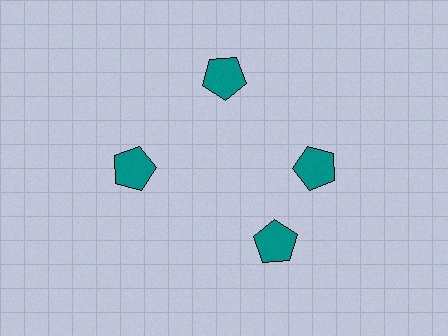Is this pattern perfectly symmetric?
No. The 4 teal pentagons are arranged in a ring, but one element near the 6 o'clock position is rotated out of alignment along the ring, breaking the 4-fold rotational symmetry.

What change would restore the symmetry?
The symmetry would be restored by rotating it back into even spacing with its neighbors so that all 4 pentagons sit at equal angles and equal distance from the center.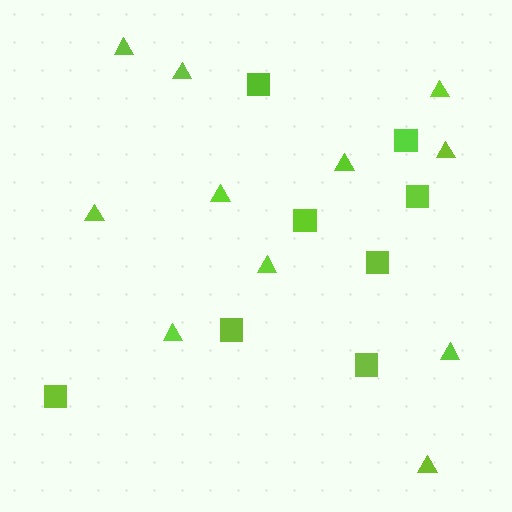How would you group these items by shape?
There are 2 groups: one group of triangles (11) and one group of squares (8).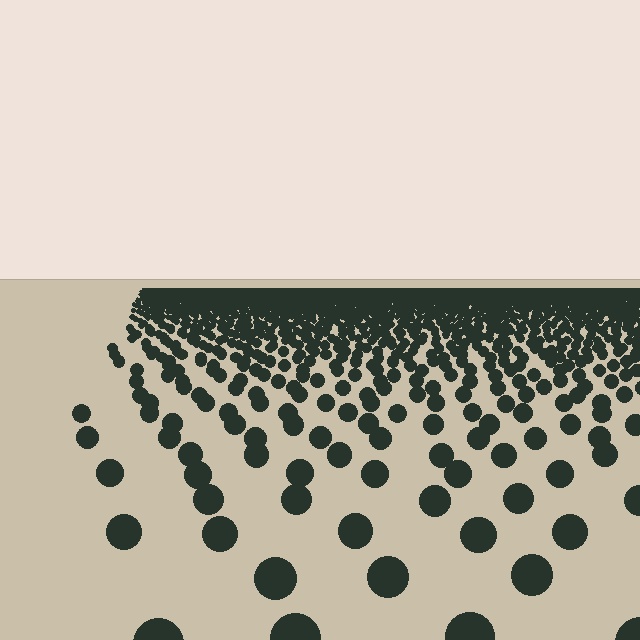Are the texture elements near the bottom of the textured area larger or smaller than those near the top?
Larger. Near the bottom, elements are closer to the viewer and appear at a bigger on-screen size.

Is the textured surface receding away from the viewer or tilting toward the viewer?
The surface is receding away from the viewer. Texture elements get smaller and denser toward the top.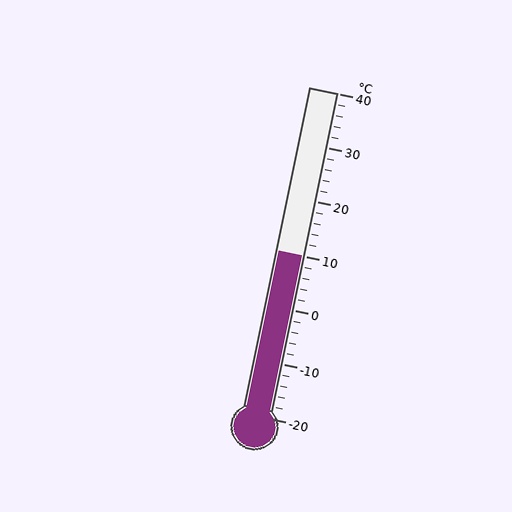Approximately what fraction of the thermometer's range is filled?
The thermometer is filled to approximately 50% of its range.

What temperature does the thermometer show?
The thermometer shows approximately 10°C.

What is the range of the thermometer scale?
The thermometer scale ranges from -20°C to 40°C.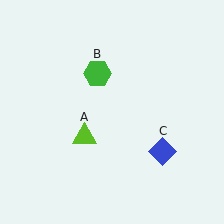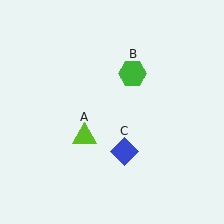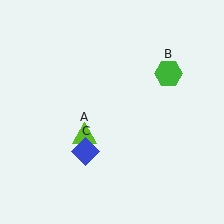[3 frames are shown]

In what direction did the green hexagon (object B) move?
The green hexagon (object B) moved right.